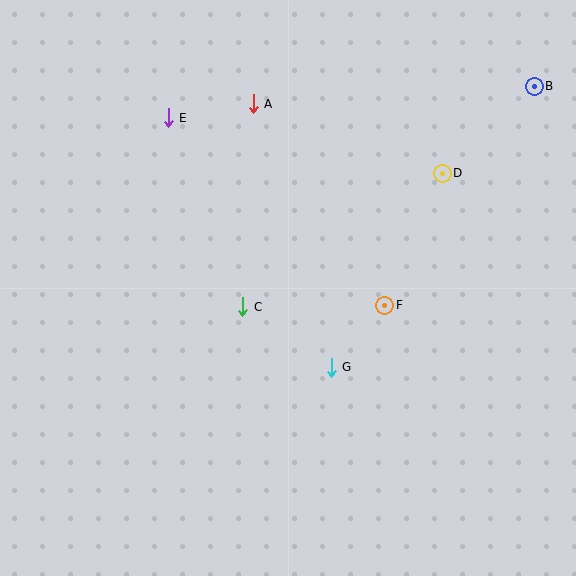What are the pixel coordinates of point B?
Point B is at (534, 86).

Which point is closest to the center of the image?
Point C at (243, 307) is closest to the center.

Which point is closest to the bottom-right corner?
Point G is closest to the bottom-right corner.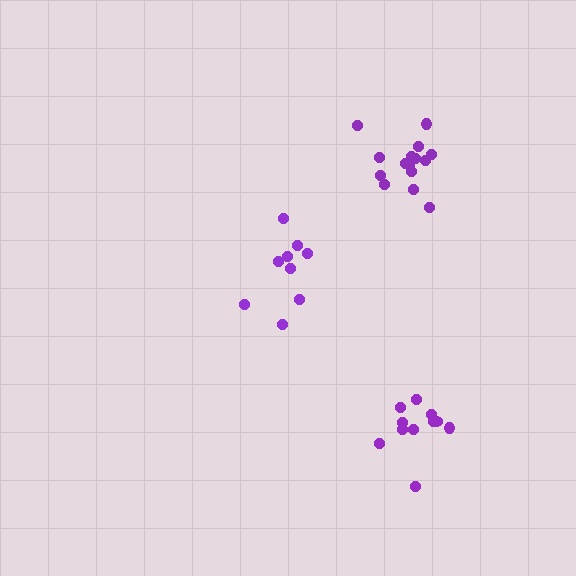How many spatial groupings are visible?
There are 3 spatial groupings.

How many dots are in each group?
Group 1: 9 dots, Group 2: 11 dots, Group 3: 15 dots (35 total).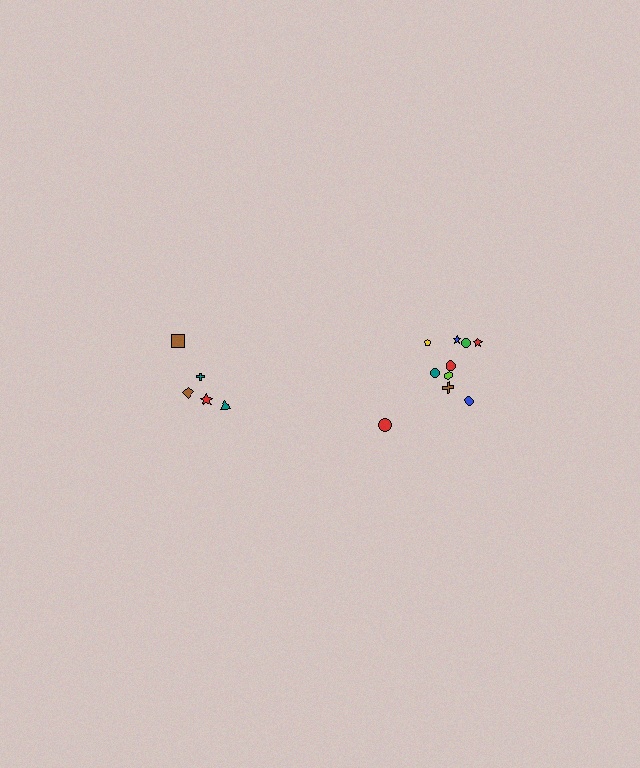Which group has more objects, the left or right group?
The right group.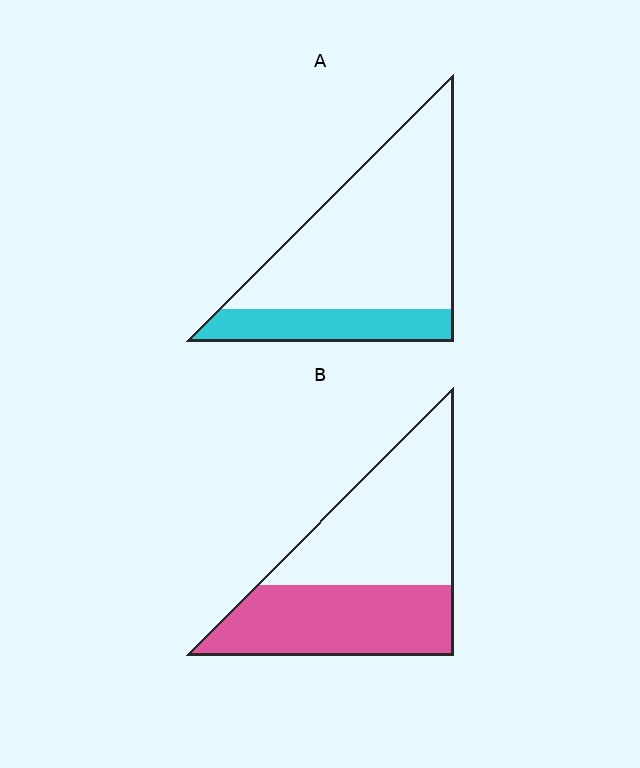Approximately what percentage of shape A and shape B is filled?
A is approximately 25% and B is approximately 45%.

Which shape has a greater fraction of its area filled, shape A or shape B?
Shape B.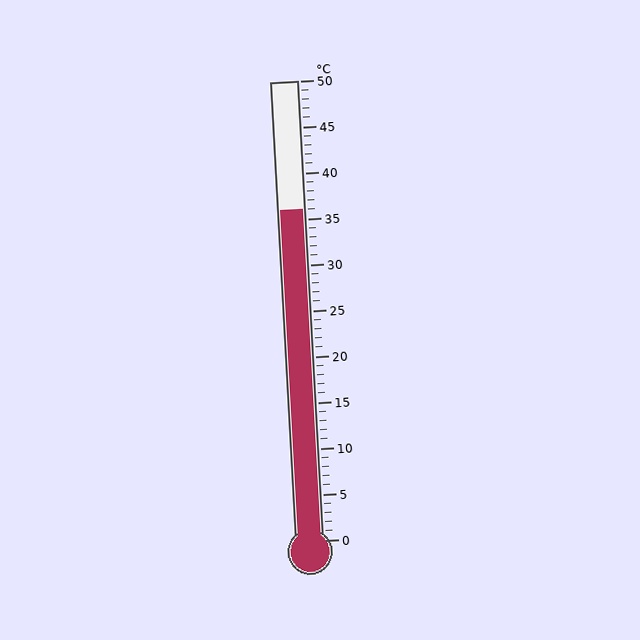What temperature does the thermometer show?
The thermometer shows approximately 36°C.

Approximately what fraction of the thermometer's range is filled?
The thermometer is filled to approximately 70% of its range.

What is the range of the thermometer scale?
The thermometer scale ranges from 0°C to 50°C.